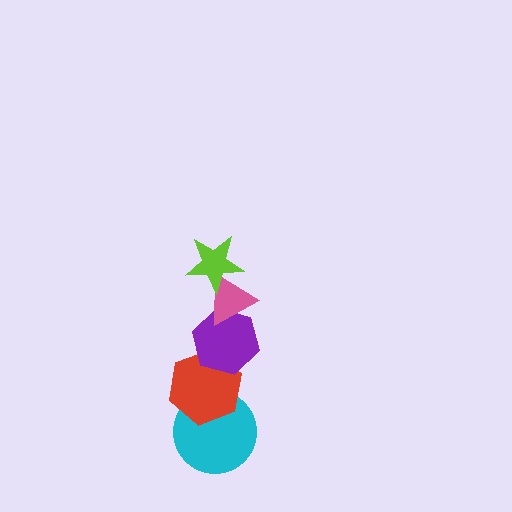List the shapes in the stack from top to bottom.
From top to bottom: the lime star, the pink triangle, the purple hexagon, the red hexagon, the cyan circle.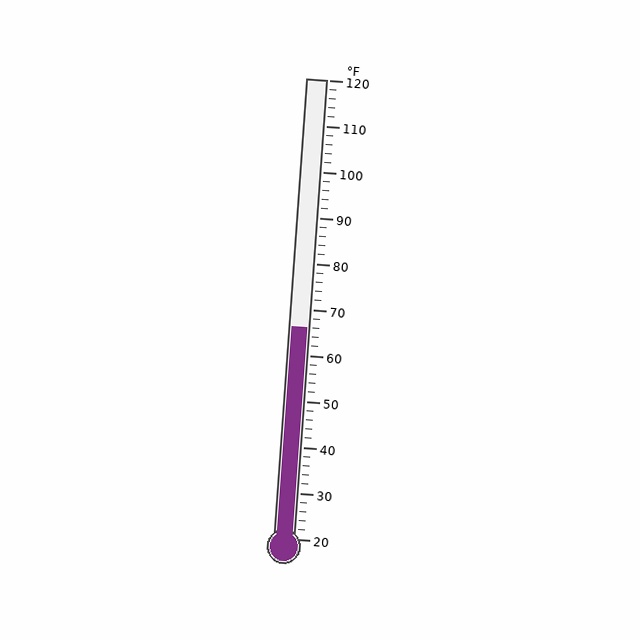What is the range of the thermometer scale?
The thermometer scale ranges from 20°F to 120°F.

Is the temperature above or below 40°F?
The temperature is above 40°F.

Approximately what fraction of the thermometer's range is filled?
The thermometer is filled to approximately 45% of its range.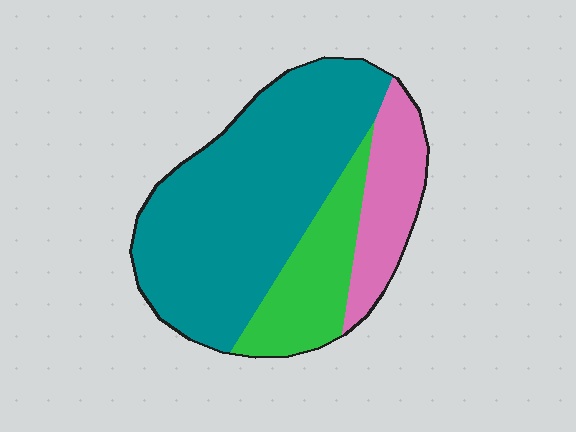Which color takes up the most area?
Teal, at roughly 60%.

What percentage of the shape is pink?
Pink takes up about one sixth (1/6) of the shape.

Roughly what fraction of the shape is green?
Green covers around 20% of the shape.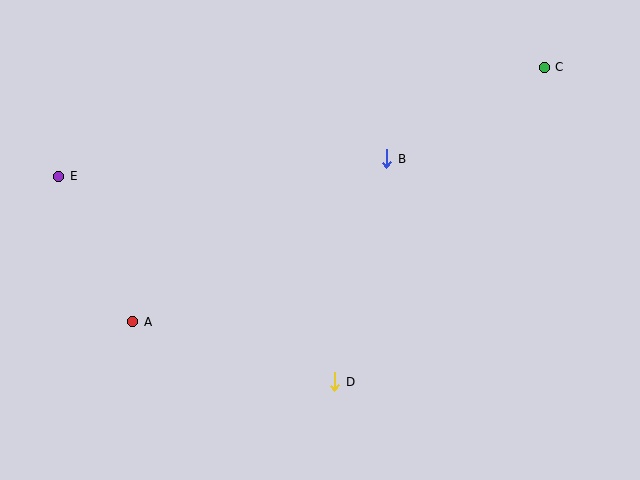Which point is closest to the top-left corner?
Point E is closest to the top-left corner.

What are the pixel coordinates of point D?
Point D is at (335, 382).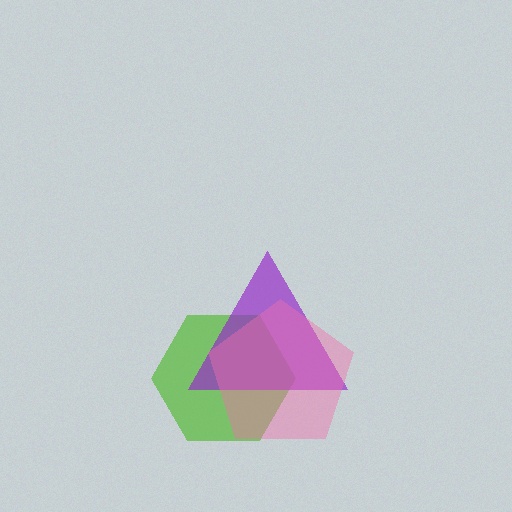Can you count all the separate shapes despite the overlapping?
Yes, there are 3 separate shapes.